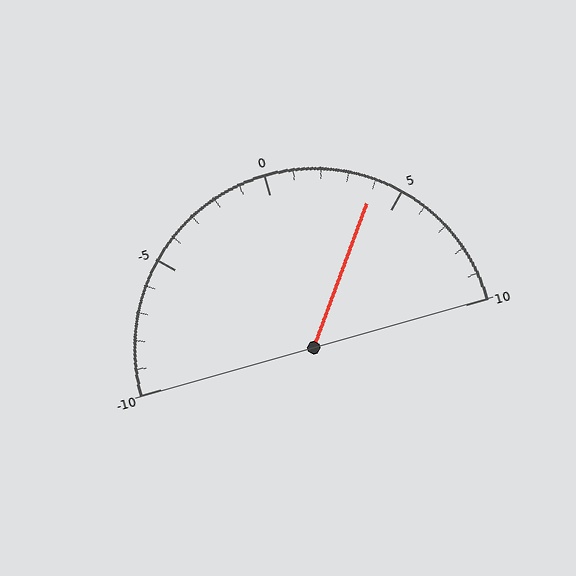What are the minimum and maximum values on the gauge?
The gauge ranges from -10 to 10.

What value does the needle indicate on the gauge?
The needle indicates approximately 4.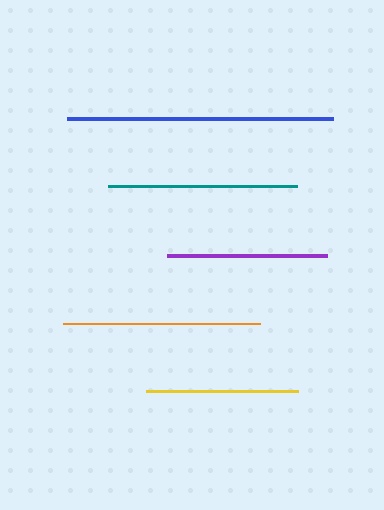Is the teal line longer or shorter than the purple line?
The teal line is longer than the purple line.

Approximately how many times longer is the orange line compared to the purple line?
The orange line is approximately 1.2 times the length of the purple line.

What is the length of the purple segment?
The purple segment is approximately 160 pixels long.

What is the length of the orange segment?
The orange segment is approximately 198 pixels long.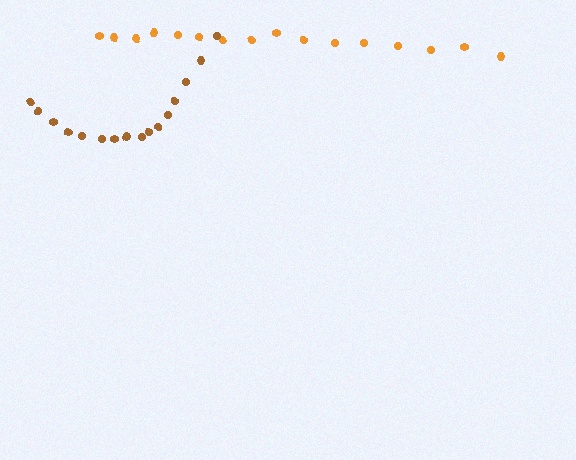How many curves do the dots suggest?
There are 2 distinct paths.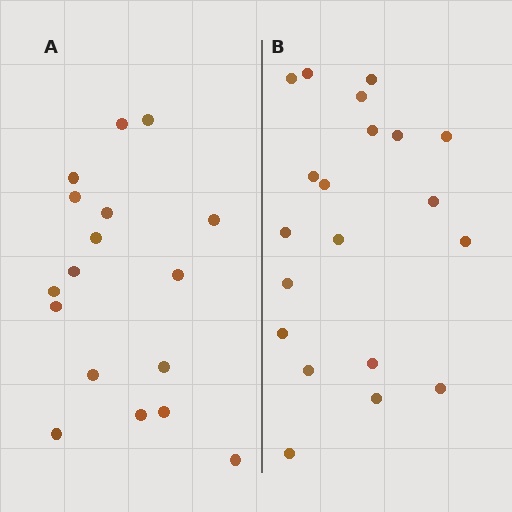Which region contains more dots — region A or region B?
Region B (the right region) has more dots.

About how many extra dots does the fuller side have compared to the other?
Region B has just a few more — roughly 2 or 3 more dots than region A.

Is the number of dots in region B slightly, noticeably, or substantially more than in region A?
Region B has only slightly more — the two regions are fairly close. The ratio is roughly 1.2 to 1.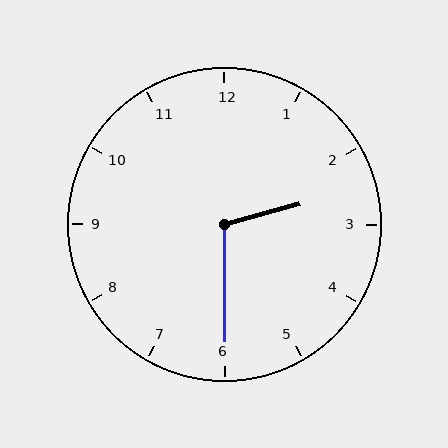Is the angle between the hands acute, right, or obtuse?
It is obtuse.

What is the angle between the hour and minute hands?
Approximately 105 degrees.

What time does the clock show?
2:30.